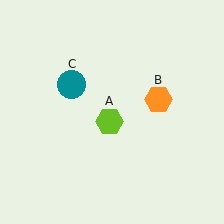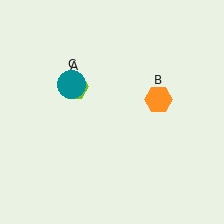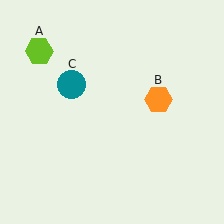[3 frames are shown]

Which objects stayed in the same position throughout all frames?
Orange hexagon (object B) and teal circle (object C) remained stationary.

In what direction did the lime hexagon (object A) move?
The lime hexagon (object A) moved up and to the left.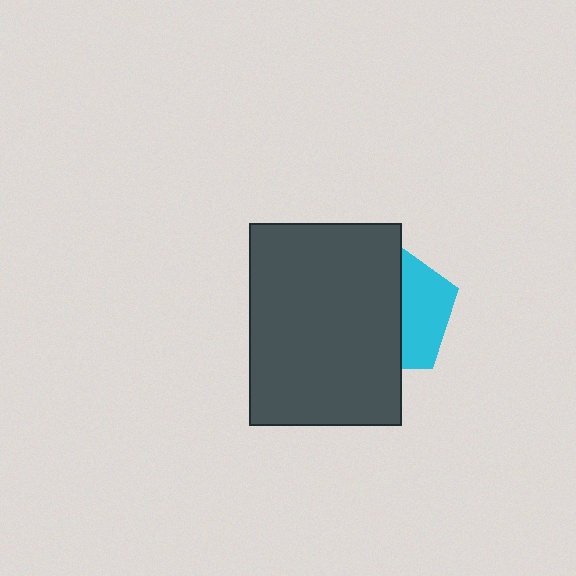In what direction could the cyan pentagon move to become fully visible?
The cyan pentagon could move right. That would shift it out from behind the dark gray rectangle entirely.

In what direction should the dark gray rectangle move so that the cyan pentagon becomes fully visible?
The dark gray rectangle should move left. That is the shortest direction to clear the overlap and leave the cyan pentagon fully visible.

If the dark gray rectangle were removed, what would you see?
You would see the complete cyan pentagon.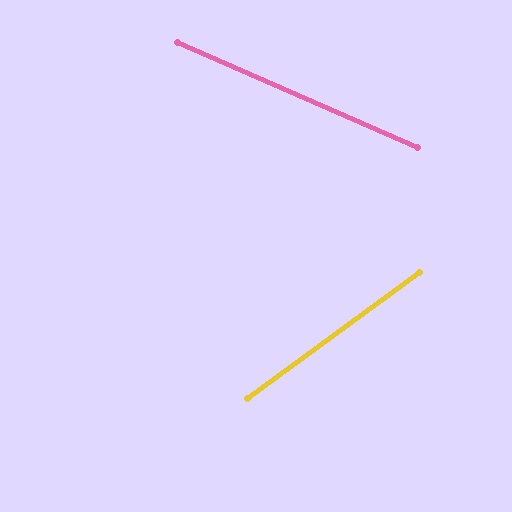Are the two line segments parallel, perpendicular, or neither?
Neither parallel nor perpendicular — they differ by about 60°.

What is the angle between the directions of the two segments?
Approximately 60 degrees.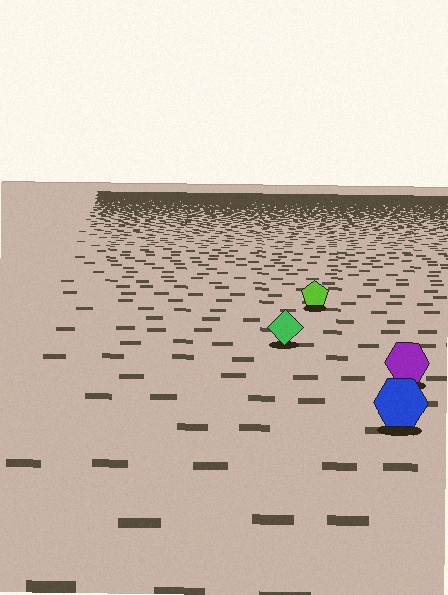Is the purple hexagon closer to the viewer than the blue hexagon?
No. The blue hexagon is closer — you can tell from the texture gradient: the ground texture is coarser near it.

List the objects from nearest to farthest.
From nearest to farthest: the blue hexagon, the purple hexagon, the green diamond, the lime pentagon.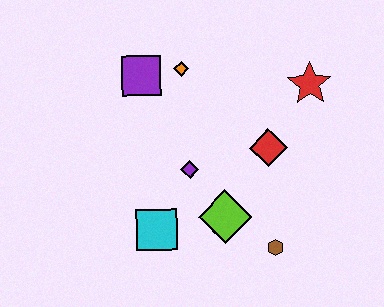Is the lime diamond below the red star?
Yes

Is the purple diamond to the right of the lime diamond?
No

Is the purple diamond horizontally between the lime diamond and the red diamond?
No